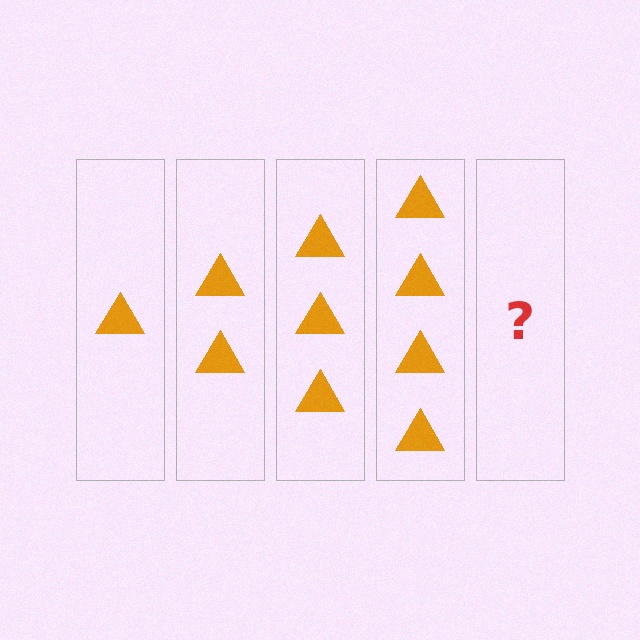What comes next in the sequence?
The next element should be 5 triangles.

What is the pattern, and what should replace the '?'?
The pattern is that each step adds one more triangle. The '?' should be 5 triangles.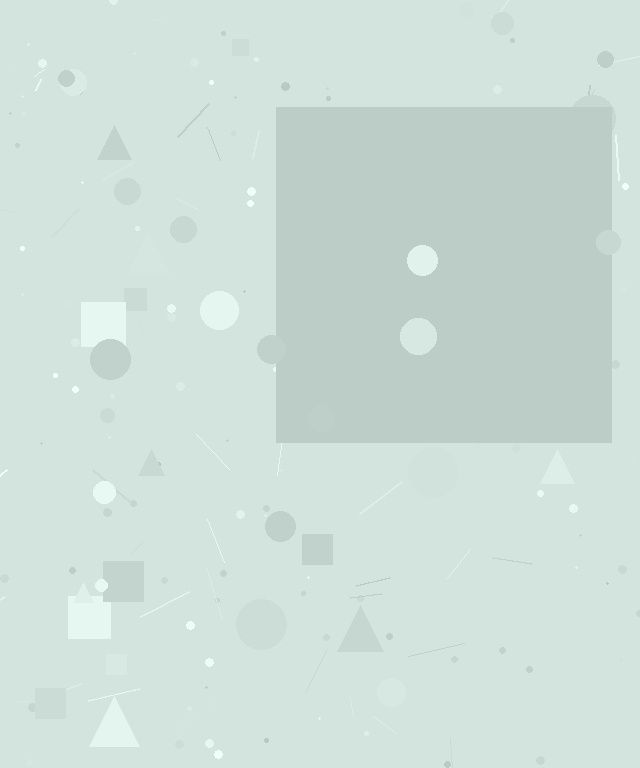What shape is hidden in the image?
A square is hidden in the image.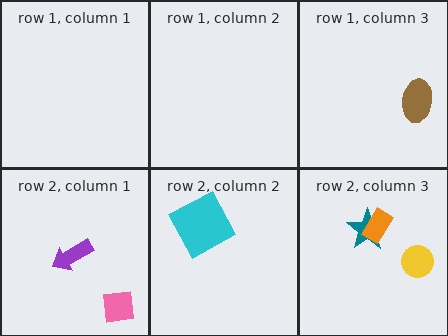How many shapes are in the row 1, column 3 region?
1.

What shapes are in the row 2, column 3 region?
The yellow circle, the teal star, the orange rectangle.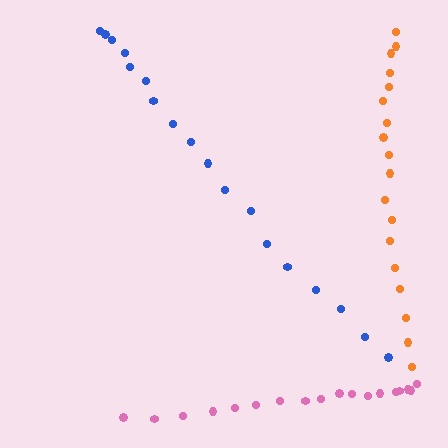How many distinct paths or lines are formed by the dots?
There are 3 distinct paths.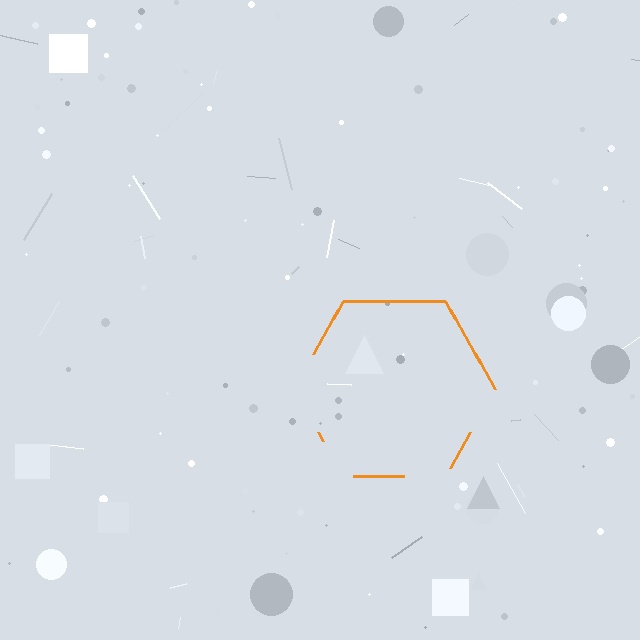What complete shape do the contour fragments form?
The contour fragments form a hexagon.